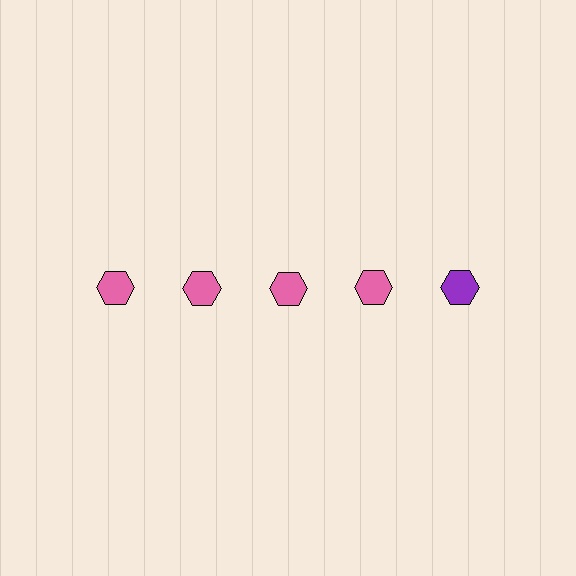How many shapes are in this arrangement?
There are 5 shapes arranged in a grid pattern.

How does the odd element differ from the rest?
It has a different color: purple instead of pink.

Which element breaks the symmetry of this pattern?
The purple hexagon in the top row, rightmost column breaks the symmetry. All other shapes are pink hexagons.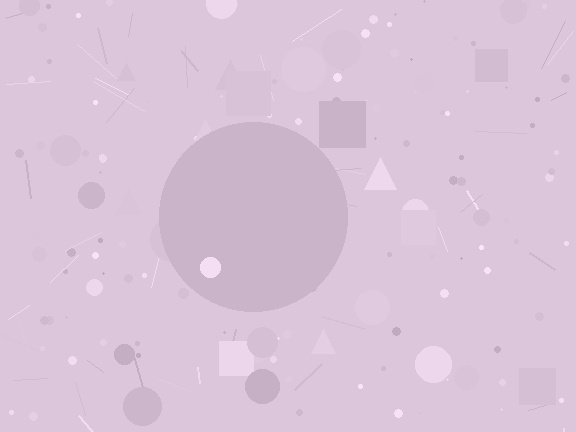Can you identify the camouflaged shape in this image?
The camouflaged shape is a circle.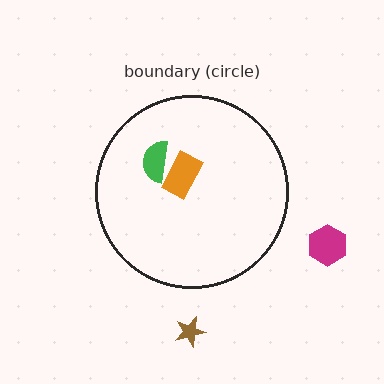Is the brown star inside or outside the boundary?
Outside.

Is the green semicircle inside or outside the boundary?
Inside.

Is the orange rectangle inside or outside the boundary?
Inside.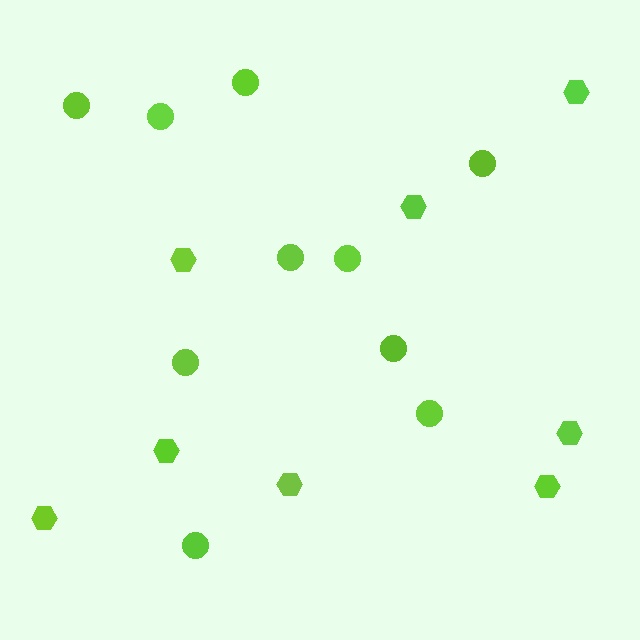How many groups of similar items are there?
There are 2 groups: one group of hexagons (8) and one group of circles (10).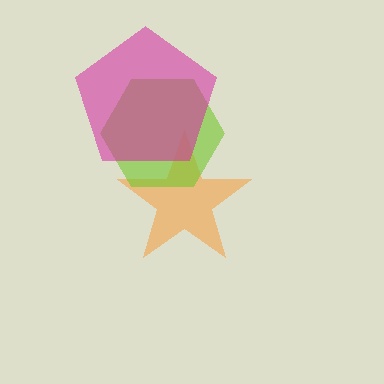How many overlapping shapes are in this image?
There are 3 overlapping shapes in the image.